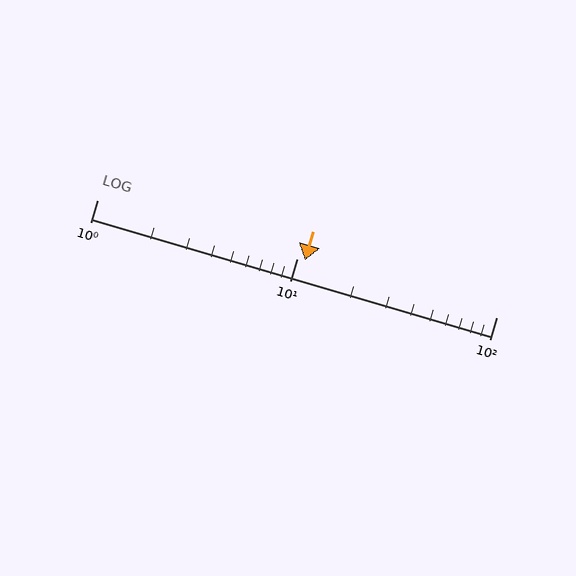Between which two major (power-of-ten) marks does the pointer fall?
The pointer is between 10 and 100.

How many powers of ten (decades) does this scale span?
The scale spans 2 decades, from 1 to 100.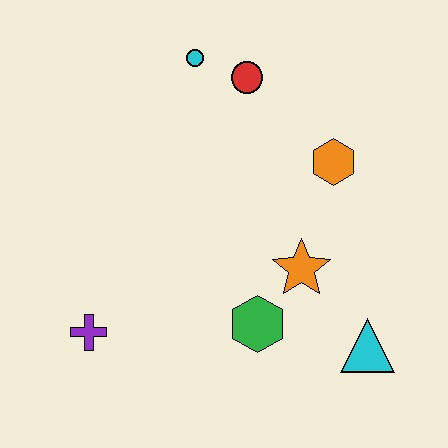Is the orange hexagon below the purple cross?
No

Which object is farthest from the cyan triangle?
The cyan circle is farthest from the cyan triangle.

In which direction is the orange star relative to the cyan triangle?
The orange star is above the cyan triangle.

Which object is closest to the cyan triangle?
The orange star is closest to the cyan triangle.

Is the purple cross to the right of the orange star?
No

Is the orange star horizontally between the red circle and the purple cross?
No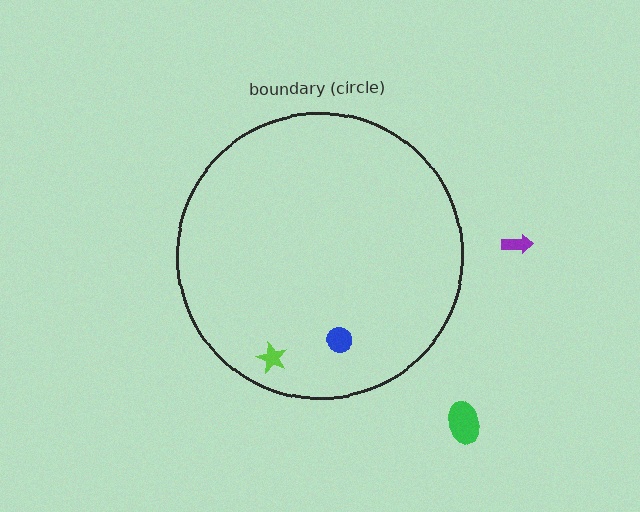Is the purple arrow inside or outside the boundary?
Outside.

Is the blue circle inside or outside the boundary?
Inside.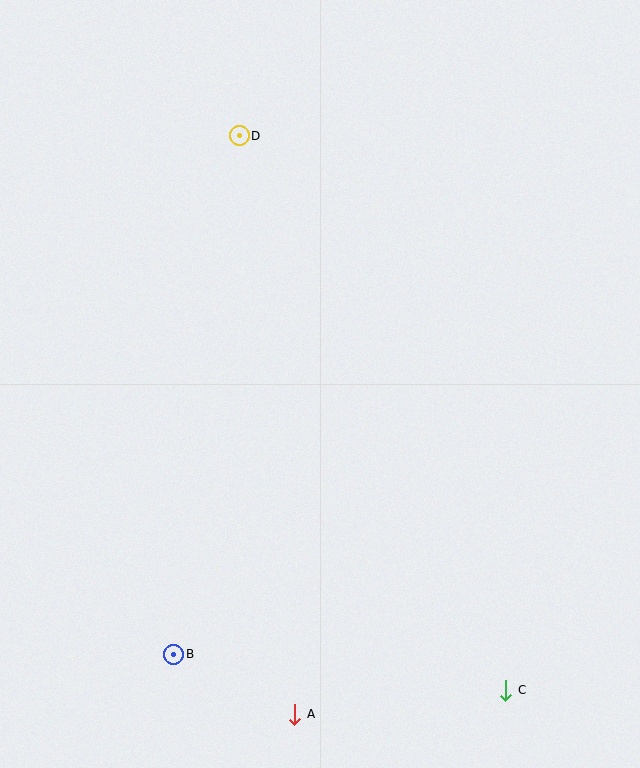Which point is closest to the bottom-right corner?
Point C is closest to the bottom-right corner.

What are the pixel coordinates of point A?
Point A is at (295, 714).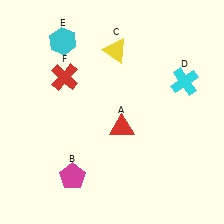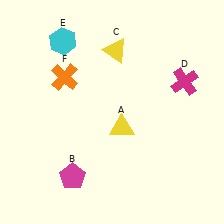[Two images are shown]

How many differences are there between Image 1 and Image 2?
There are 3 differences between the two images.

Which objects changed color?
A changed from red to yellow. D changed from cyan to magenta. F changed from red to orange.